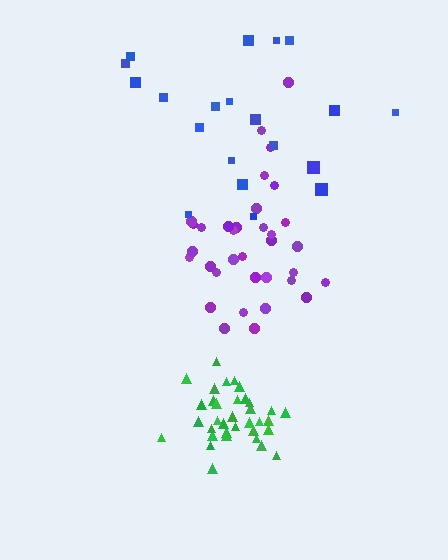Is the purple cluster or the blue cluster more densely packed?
Purple.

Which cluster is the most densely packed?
Green.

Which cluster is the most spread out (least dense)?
Blue.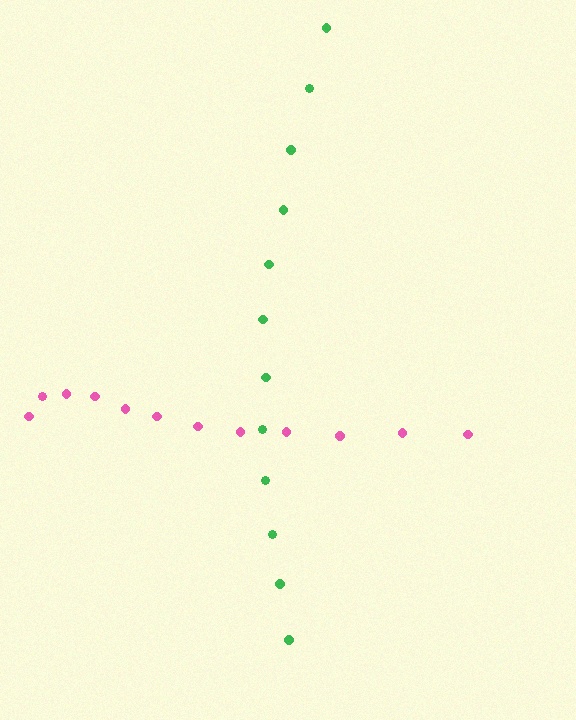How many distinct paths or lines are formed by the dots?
There are 2 distinct paths.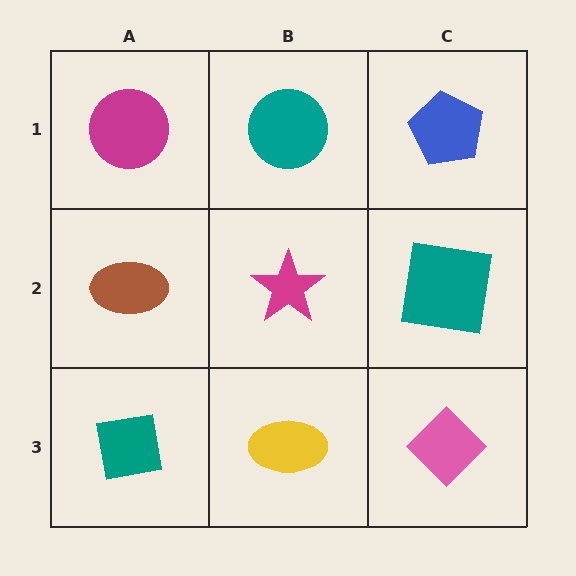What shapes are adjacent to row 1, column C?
A teal square (row 2, column C), a teal circle (row 1, column B).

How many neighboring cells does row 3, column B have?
3.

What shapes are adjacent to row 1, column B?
A magenta star (row 2, column B), a magenta circle (row 1, column A), a blue pentagon (row 1, column C).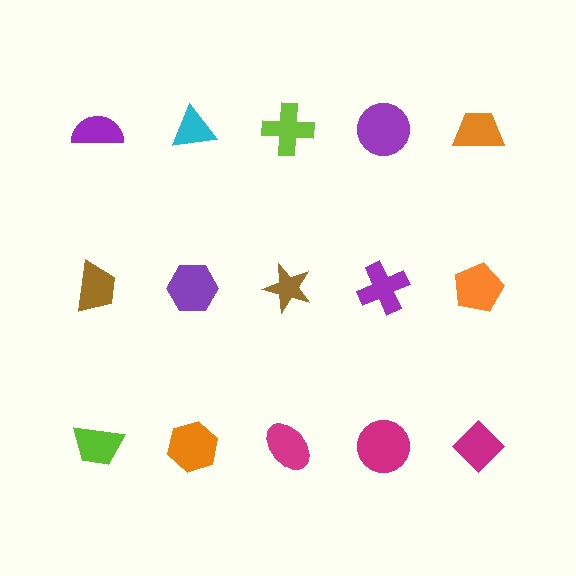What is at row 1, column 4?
A purple circle.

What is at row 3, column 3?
A magenta ellipse.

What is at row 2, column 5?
An orange pentagon.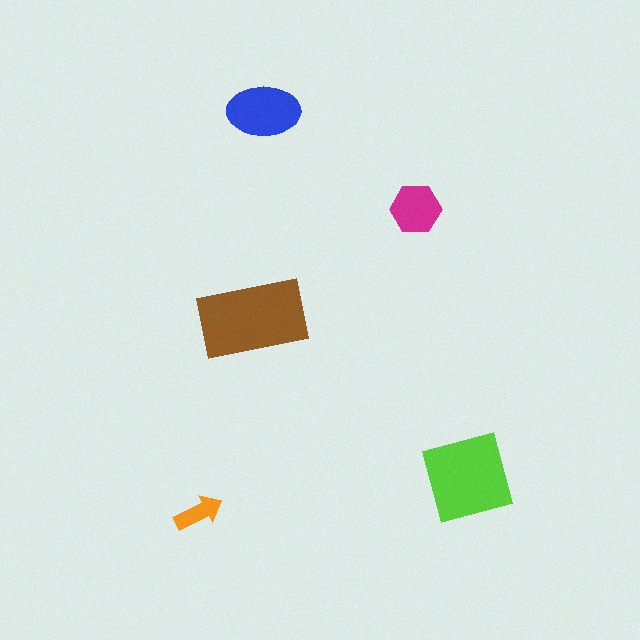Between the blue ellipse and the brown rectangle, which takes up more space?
The brown rectangle.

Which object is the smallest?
The orange arrow.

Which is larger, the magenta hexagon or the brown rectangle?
The brown rectangle.